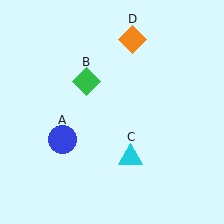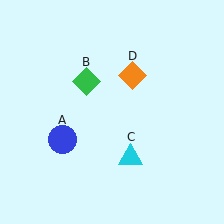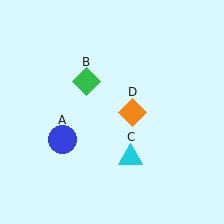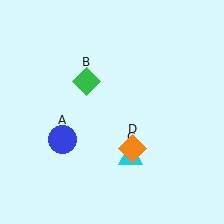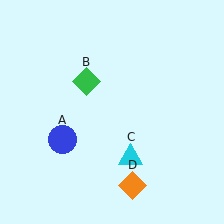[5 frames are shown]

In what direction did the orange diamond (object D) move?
The orange diamond (object D) moved down.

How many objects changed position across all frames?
1 object changed position: orange diamond (object D).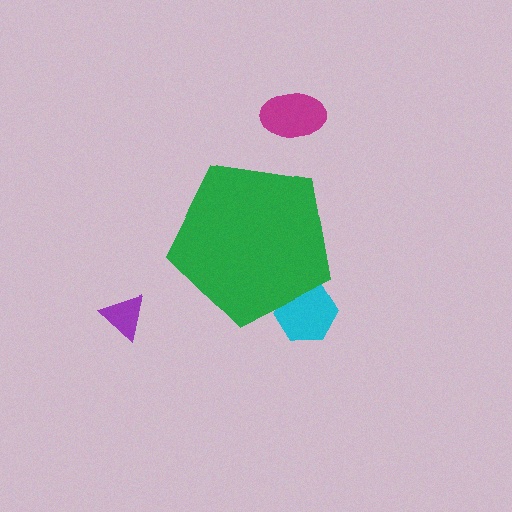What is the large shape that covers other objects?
A green pentagon.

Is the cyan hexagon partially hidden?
Yes, the cyan hexagon is partially hidden behind the green pentagon.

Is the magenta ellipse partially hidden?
No, the magenta ellipse is fully visible.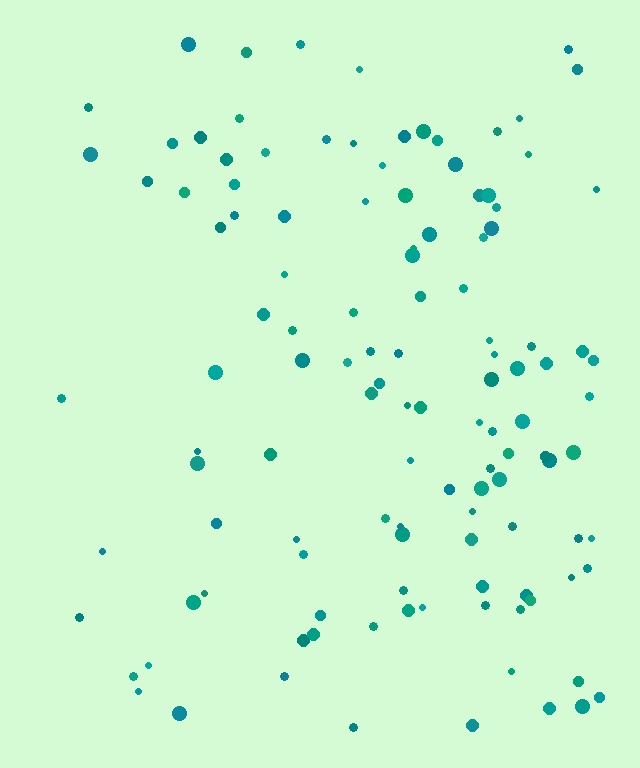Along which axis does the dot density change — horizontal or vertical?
Horizontal.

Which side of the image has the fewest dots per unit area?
The left.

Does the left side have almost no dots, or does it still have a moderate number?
Still a moderate number, just noticeably fewer than the right.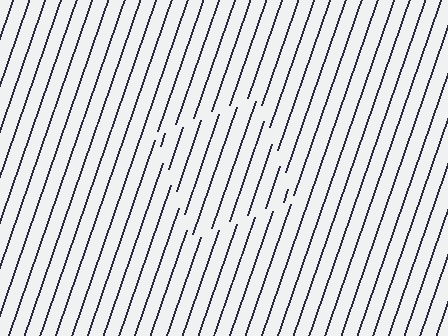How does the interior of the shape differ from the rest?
The interior of the shape contains the same grating, shifted by half a period — the contour is defined by the phase discontinuity where line-ends from the inner and outer gratings abut.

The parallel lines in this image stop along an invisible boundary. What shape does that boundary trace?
An illusory square. The interior of the shape contains the same grating, shifted by half a period — the contour is defined by the phase discontinuity where line-ends from the inner and outer gratings abut.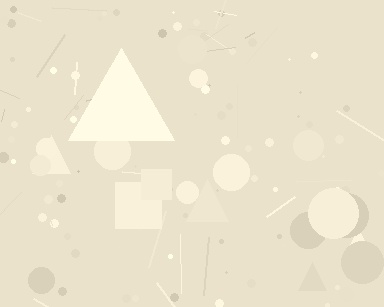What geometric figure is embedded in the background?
A triangle is embedded in the background.